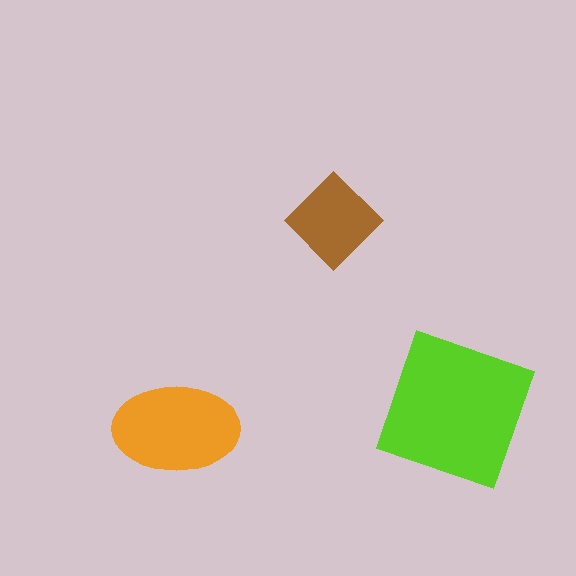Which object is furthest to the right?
The lime square is rightmost.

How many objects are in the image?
There are 3 objects in the image.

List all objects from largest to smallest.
The lime square, the orange ellipse, the brown diamond.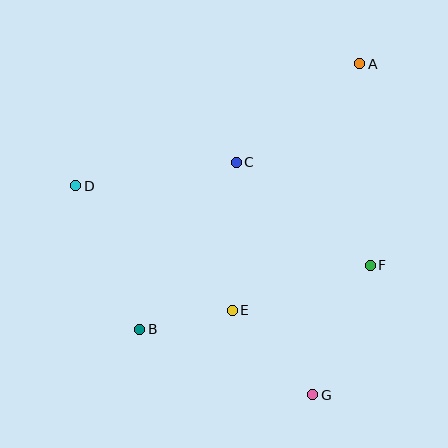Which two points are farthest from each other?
Points A and B are farthest from each other.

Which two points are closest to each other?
Points B and E are closest to each other.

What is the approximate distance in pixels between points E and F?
The distance between E and F is approximately 145 pixels.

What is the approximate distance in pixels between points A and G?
The distance between A and G is approximately 334 pixels.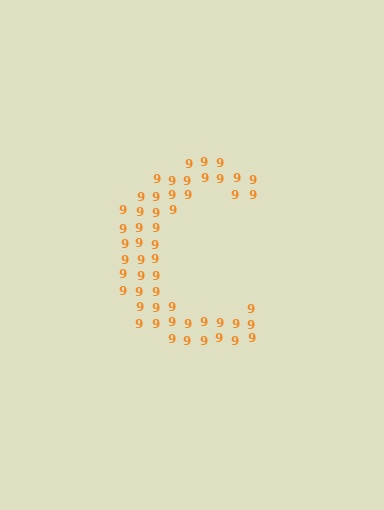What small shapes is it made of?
It is made of small digit 9's.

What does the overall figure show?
The overall figure shows the letter C.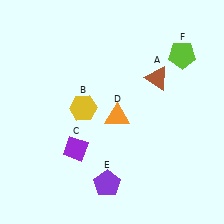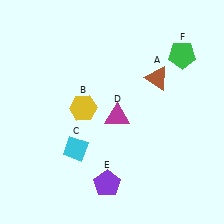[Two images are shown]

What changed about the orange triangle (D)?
In Image 1, D is orange. In Image 2, it changed to magenta.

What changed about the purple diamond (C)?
In Image 1, C is purple. In Image 2, it changed to cyan.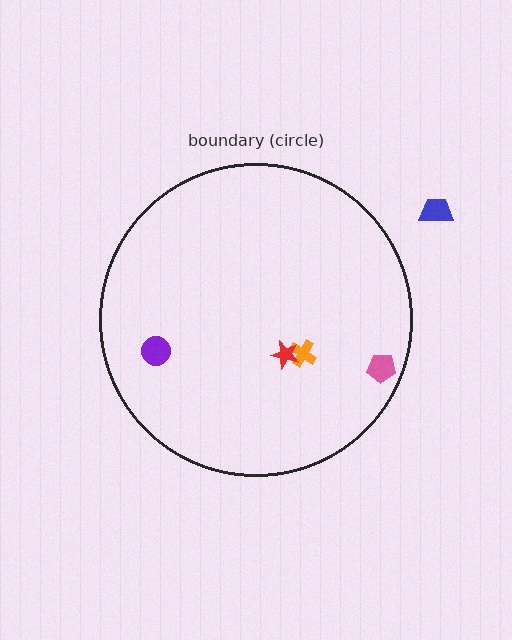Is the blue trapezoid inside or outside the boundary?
Outside.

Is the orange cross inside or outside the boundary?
Inside.